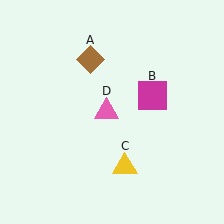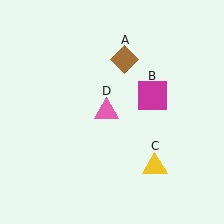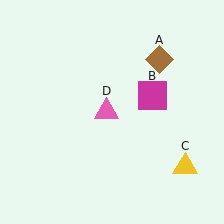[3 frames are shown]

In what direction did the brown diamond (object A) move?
The brown diamond (object A) moved right.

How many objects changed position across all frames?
2 objects changed position: brown diamond (object A), yellow triangle (object C).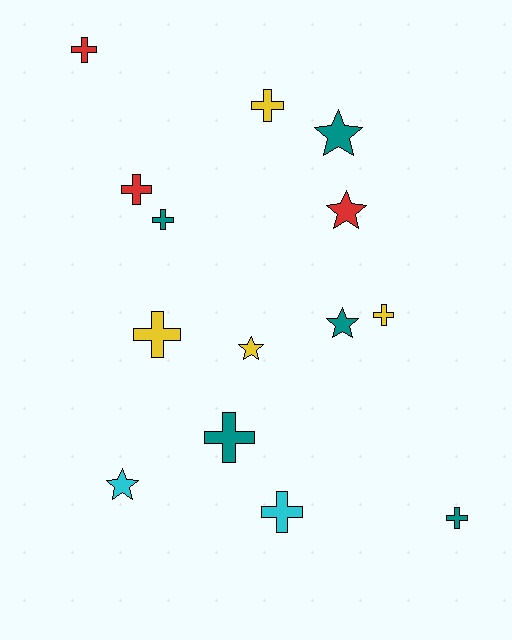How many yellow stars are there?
There is 1 yellow star.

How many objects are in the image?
There are 14 objects.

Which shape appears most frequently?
Cross, with 9 objects.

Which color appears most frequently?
Teal, with 5 objects.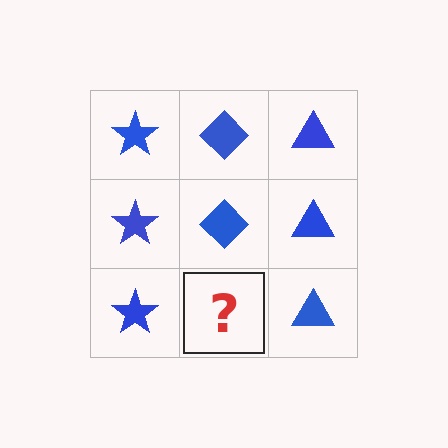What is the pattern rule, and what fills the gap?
The rule is that each column has a consistent shape. The gap should be filled with a blue diamond.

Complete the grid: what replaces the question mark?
The question mark should be replaced with a blue diamond.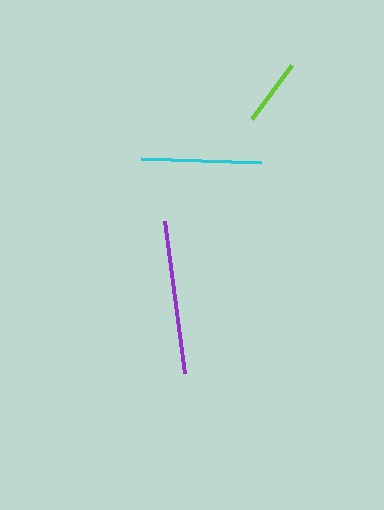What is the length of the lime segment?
The lime segment is approximately 67 pixels long.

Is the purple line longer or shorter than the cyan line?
The purple line is longer than the cyan line.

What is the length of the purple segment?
The purple segment is approximately 153 pixels long.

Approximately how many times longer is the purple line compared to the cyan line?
The purple line is approximately 1.3 times the length of the cyan line.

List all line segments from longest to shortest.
From longest to shortest: purple, cyan, lime.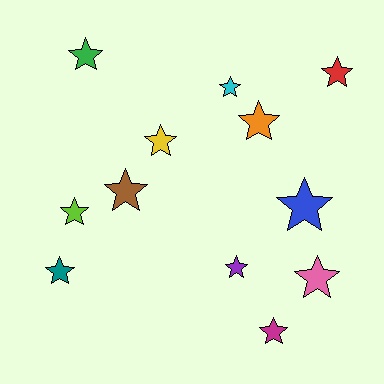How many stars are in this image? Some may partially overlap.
There are 12 stars.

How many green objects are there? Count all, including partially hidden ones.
There is 1 green object.